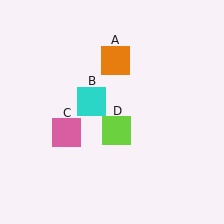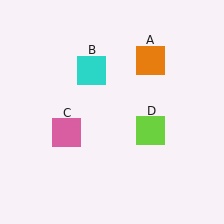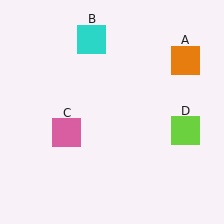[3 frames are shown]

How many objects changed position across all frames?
3 objects changed position: orange square (object A), cyan square (object B), lime square (object D).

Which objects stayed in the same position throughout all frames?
Pink square (object C) remained stationary.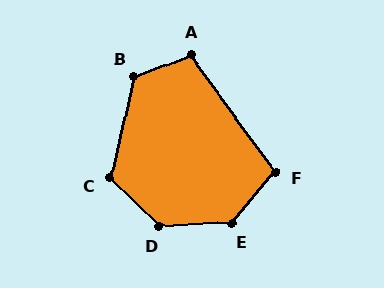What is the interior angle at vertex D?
Approximately 133 degrees (obtuse).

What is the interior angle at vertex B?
Approximately 124 degrees (obtuse).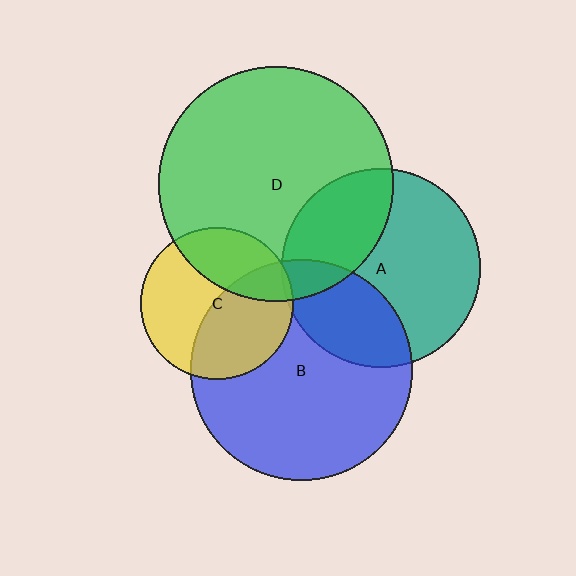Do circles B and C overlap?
Yes.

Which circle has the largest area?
Circle D (green).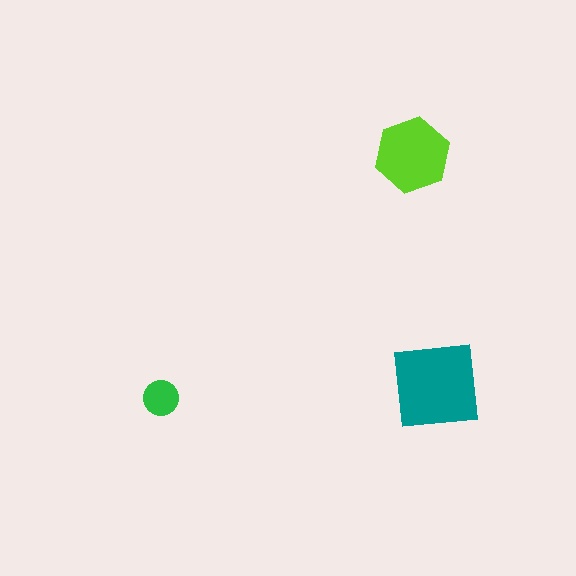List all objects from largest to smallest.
The teal square, the lime hexagon, the green circle.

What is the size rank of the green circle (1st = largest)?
3rd.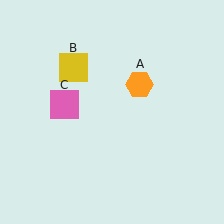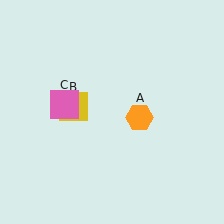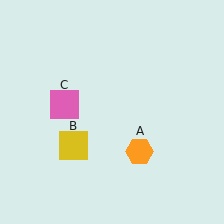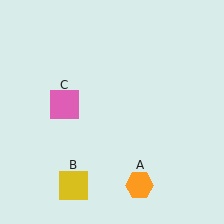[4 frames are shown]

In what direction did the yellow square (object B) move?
The yellow square (object B) moved down.